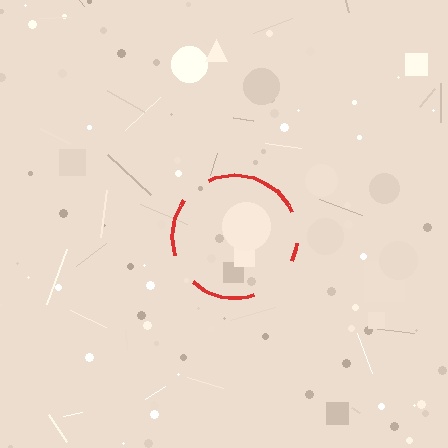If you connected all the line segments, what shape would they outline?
They would outline a circle.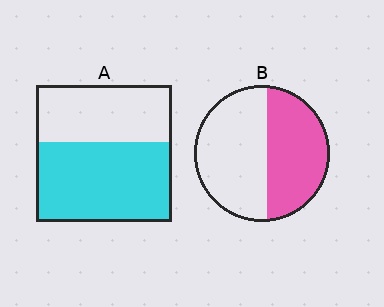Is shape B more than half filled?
No.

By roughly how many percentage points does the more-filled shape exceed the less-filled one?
By roughly 15 percentage points (A over B).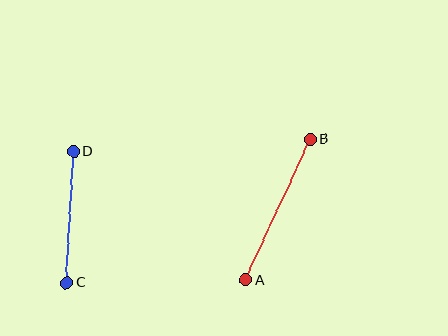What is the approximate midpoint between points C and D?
The midpoint is at approximately (70, 217) pixels.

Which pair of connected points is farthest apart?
Points A and B are farthest apart.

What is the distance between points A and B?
The distance is approximately 155 pixels.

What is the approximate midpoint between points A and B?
The midpoint is at approximately (278, 210) pixels.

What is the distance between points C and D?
The distance is approximately 132 pixels.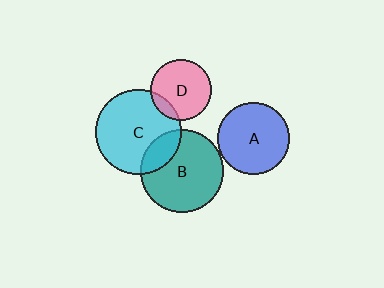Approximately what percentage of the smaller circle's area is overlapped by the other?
Approximately 15%.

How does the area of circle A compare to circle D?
Approximately 1.4 times.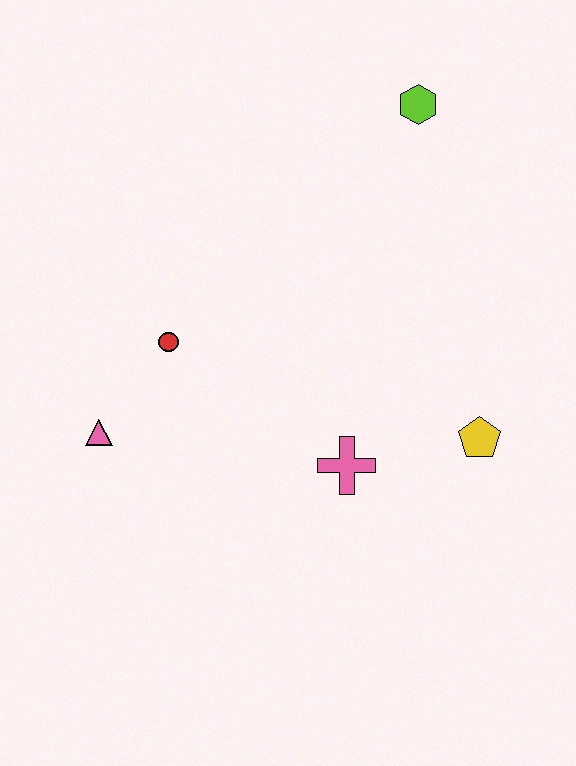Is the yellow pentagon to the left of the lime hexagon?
No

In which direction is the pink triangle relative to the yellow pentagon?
The pink triangle is to the left of the yellow pentagon.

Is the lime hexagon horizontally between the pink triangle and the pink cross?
No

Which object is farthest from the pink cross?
The lime hexagon is farthest from the pink cross.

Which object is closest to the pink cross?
The yellow pentagon is closest to the pink cross.